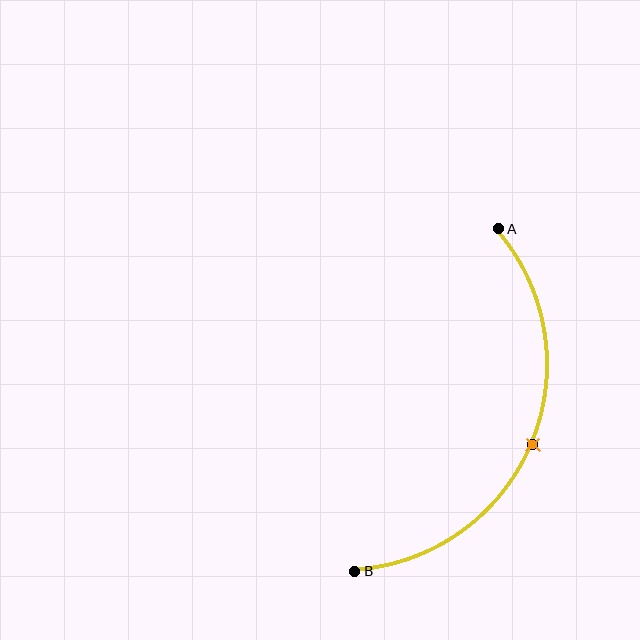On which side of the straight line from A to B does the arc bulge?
The arc bulges to the right of the straight line connecting A and B.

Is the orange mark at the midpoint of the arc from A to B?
Yes. The orange mark lies on the arc at equal arc-length from both A and B — it is the arc midpoint.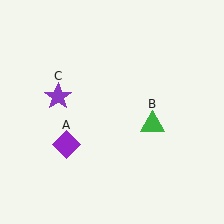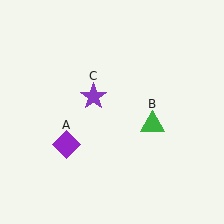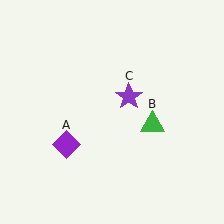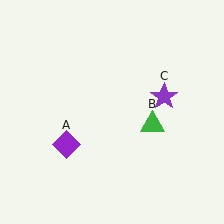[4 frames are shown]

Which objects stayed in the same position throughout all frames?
Purple diamond (object A) and green triangle (object B) remained stationary.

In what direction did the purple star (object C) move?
The purple star (object C) moved right.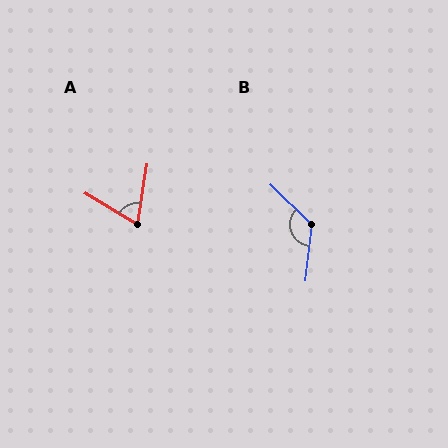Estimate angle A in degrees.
Approximately 67 degrees.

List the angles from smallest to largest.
A (67°), B (127°).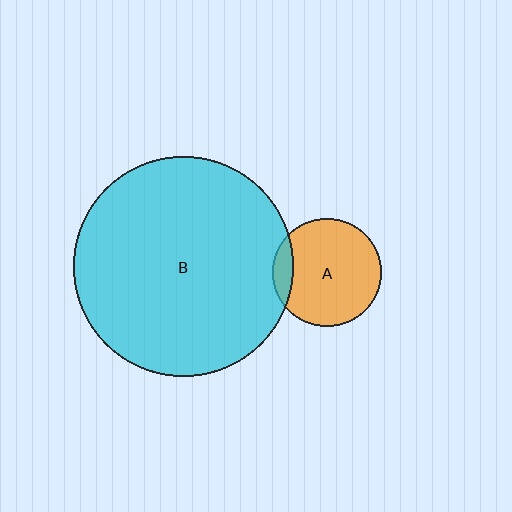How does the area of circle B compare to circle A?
Approximately 4.1 times.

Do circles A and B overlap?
Yes.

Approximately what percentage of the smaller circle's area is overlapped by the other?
Approximately 10%.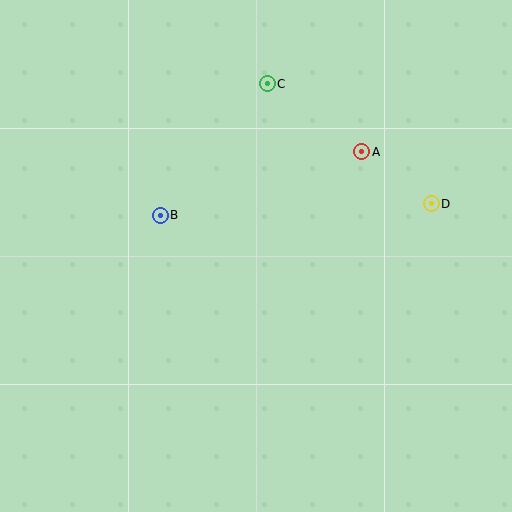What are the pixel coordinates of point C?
Point C is at (267, 84).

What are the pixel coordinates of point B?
Point B is at (160, 215).